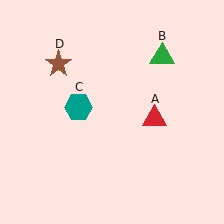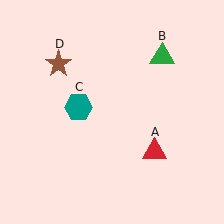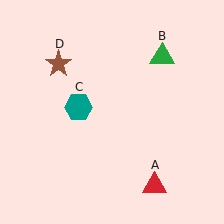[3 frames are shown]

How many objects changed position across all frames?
1 object changed position: red triangle (object A).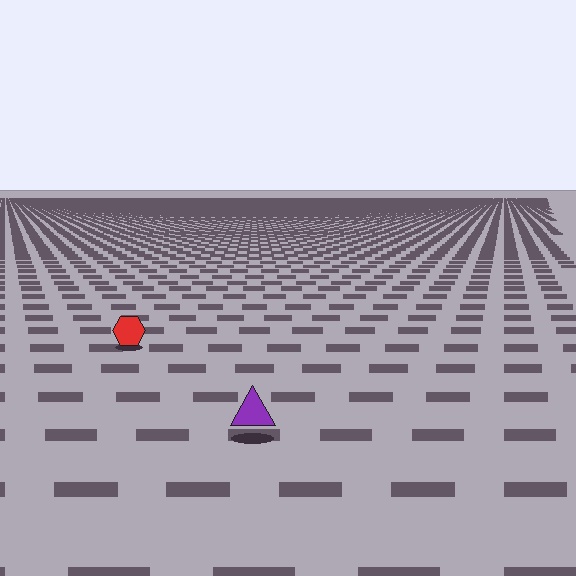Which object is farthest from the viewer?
The red hexagon is farthest from the viewer. It appears smaller and the ground texture around it is denser.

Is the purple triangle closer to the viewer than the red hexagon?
Yes. The purple triangle is closer — you can tell from the texture gradient: the ground texture is coarser near it.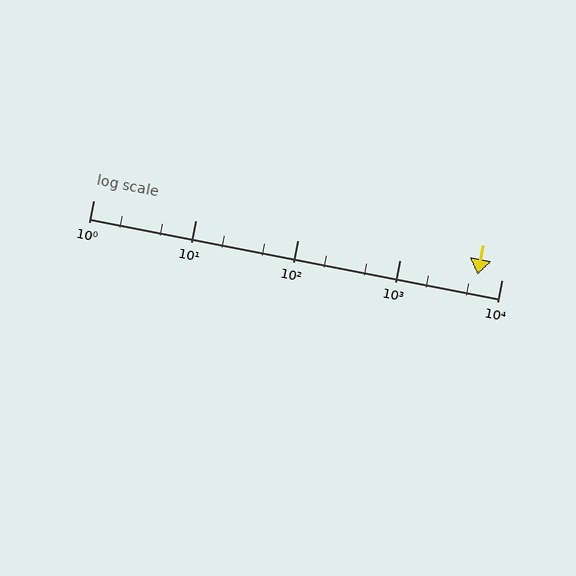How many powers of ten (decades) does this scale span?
The scale spans 4 decades, from 1 to 10000.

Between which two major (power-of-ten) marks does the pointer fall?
The pointer is between 1000 and 10000.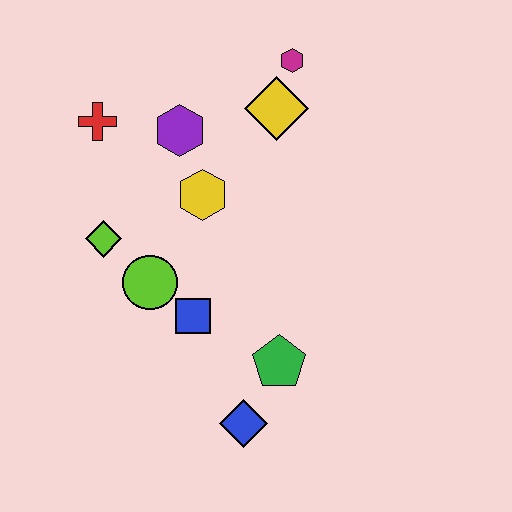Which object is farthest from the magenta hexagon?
The blue diamond is farthest from the magenta hexagon.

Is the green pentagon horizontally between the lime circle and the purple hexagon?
No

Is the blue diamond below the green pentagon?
Yes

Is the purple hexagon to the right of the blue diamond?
No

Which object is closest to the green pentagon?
The blue diamond is closest to the green pentagon.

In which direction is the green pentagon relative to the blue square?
The green pentagon is to the right of the blue square.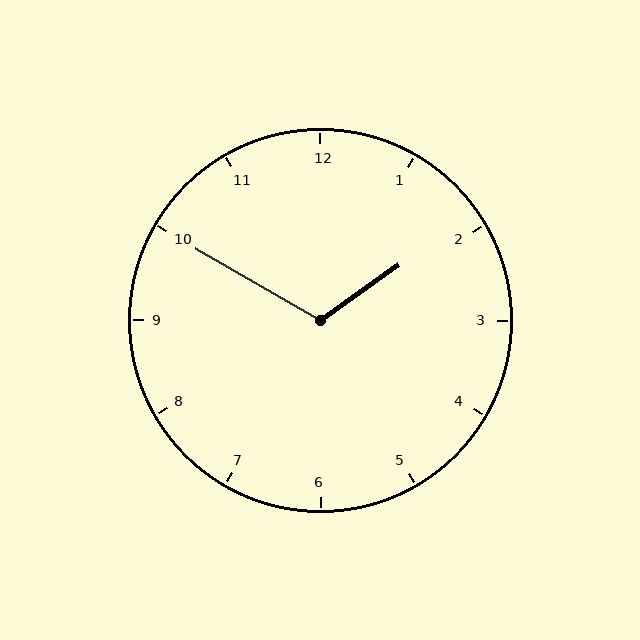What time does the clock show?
1:50.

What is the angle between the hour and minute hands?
Approximately 115 degrees.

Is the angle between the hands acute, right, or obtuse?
It is obtuse.